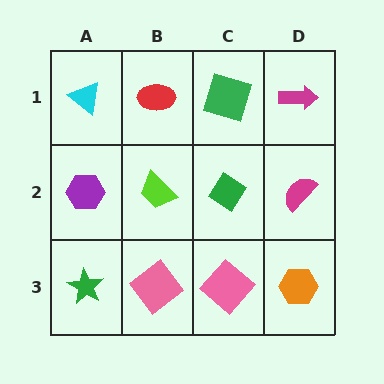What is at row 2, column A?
A purple hexagon.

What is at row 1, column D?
A magenta arrow.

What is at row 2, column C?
A green diamond.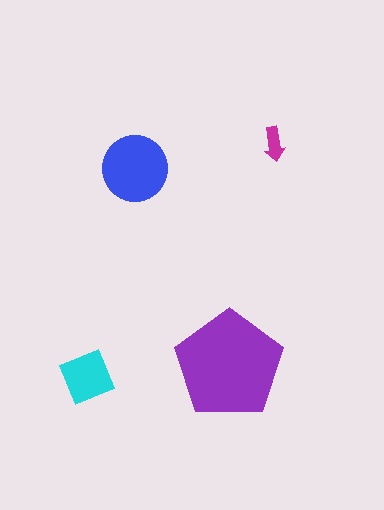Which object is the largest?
The purple pentagon.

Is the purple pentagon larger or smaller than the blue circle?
Larger.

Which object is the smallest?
The magenta arrow.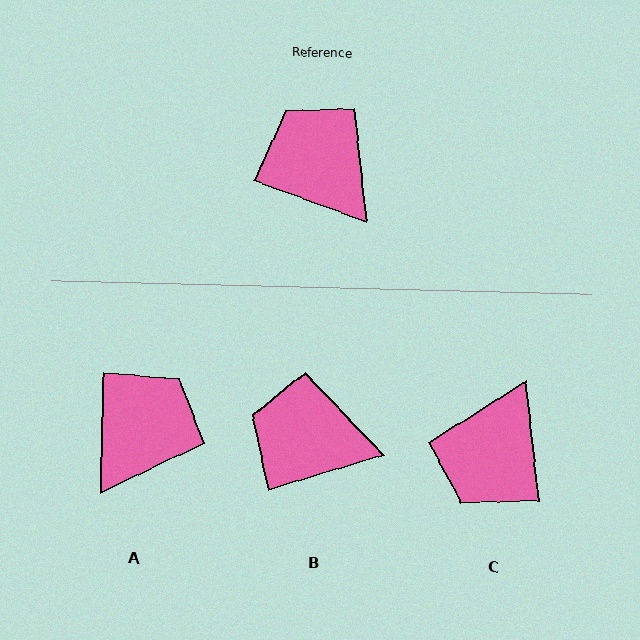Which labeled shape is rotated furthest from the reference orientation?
C, about 116 degrees away.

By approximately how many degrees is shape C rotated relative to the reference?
Approximately 116 degrees counter-clockwise.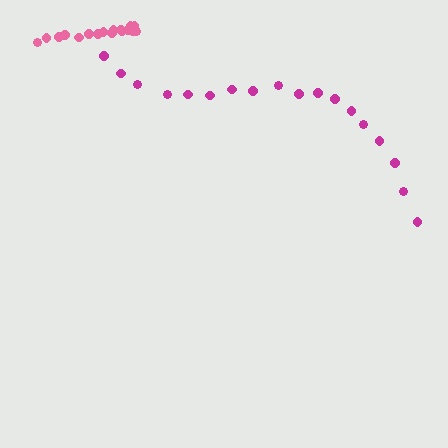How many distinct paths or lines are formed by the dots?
There are 2 distinct paths.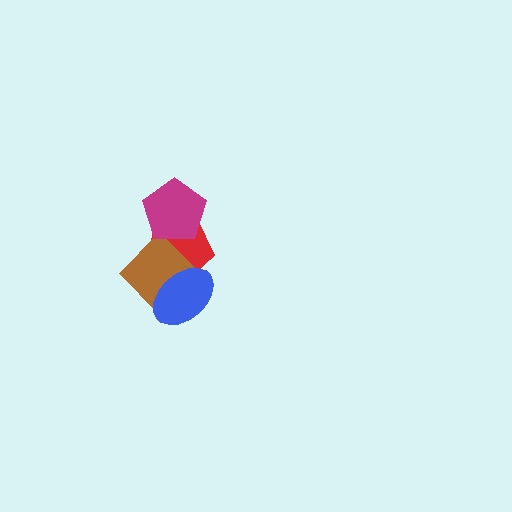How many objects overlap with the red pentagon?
3 objects overlap with the red pentagon.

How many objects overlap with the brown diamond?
3 objects overlap with the brown diamond.